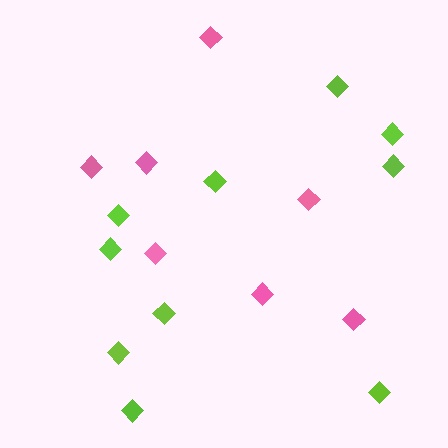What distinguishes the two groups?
There are 2 groups: one group of lime diamonds (10) and one group of pink diamonds (7).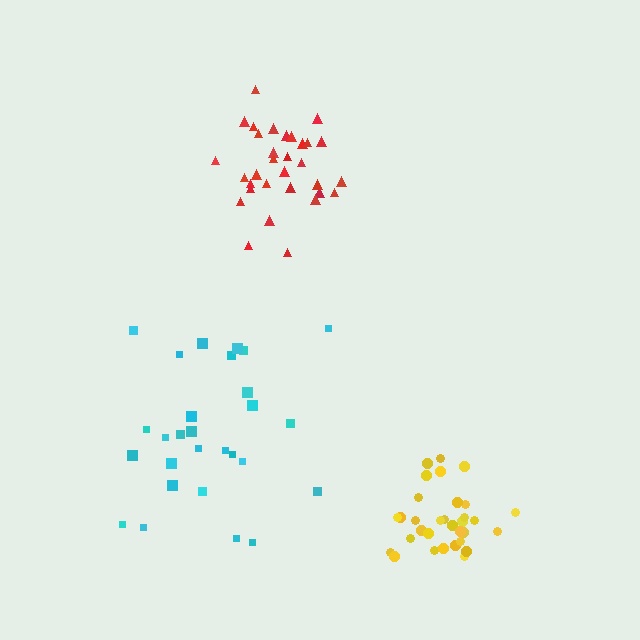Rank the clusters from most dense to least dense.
yellow, red, cyan.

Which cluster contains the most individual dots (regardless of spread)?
Yellow (32).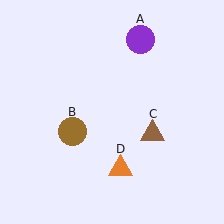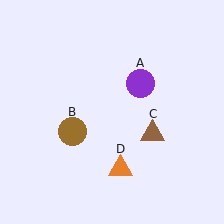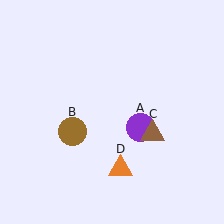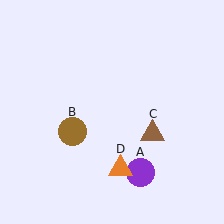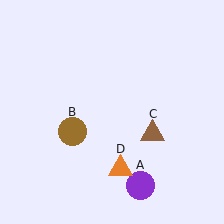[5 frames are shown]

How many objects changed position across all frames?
1 object changed position: purple circle (object A).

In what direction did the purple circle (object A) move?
The purple circle (object A) moved down.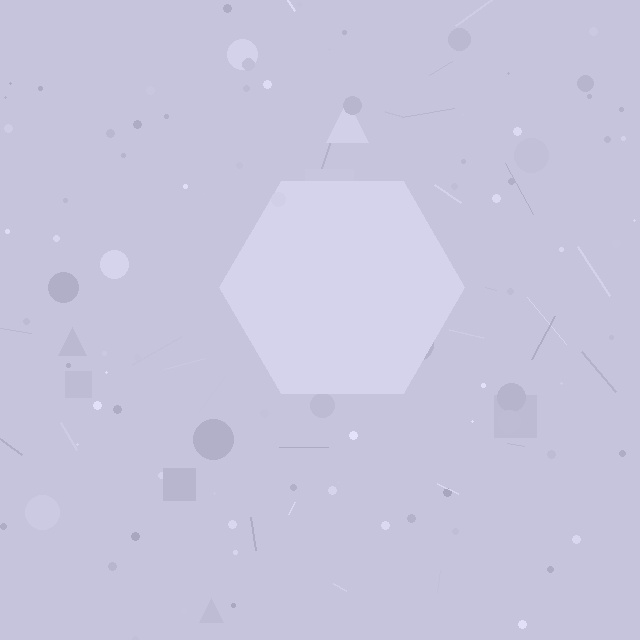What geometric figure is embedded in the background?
A hexagon is embedded in the background.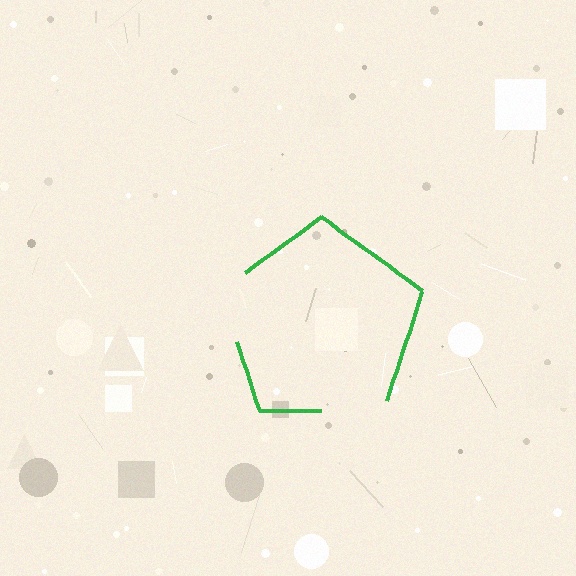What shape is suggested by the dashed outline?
The dashed outline suggests a pentagon.